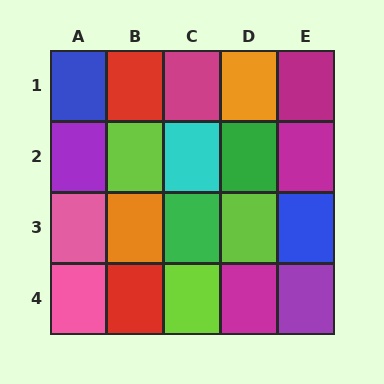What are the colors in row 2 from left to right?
Purple, lime, cyan, green, magenta.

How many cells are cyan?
1 cell is cyan.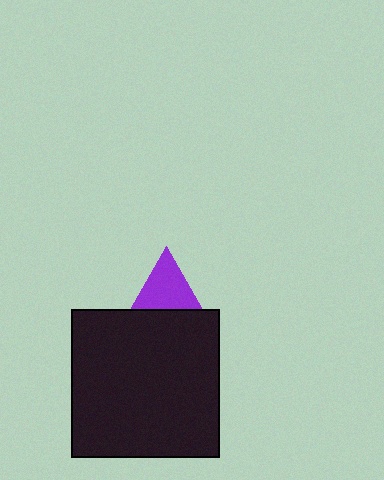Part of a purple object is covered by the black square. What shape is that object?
It is a triangle.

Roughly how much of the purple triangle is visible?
Most of it is visible (roughly 67%).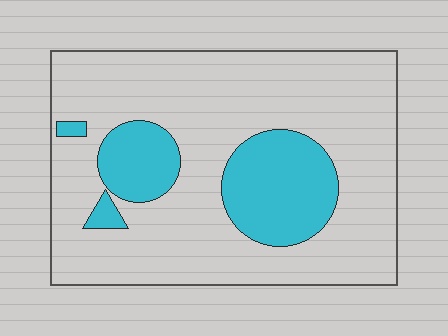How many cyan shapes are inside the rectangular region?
4.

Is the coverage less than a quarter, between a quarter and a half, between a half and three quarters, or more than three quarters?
Less than a quarter.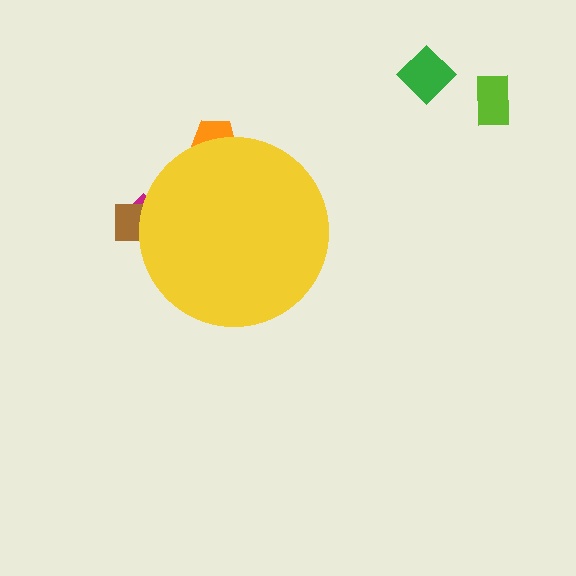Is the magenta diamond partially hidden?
Yes, the magenta diamond is partially hidden behind the yellow circle.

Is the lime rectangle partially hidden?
No, the lime rectangle is fully visible.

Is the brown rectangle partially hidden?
Yes, the brown rectangle is partially hidden behind the yellow circle.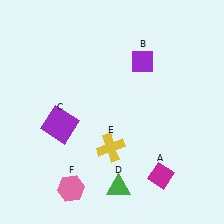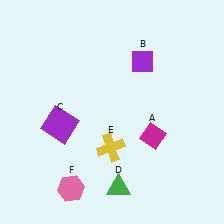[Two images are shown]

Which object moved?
The magenta diamond (A) moved up.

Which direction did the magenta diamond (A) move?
The magenta diamond (A) moved up.